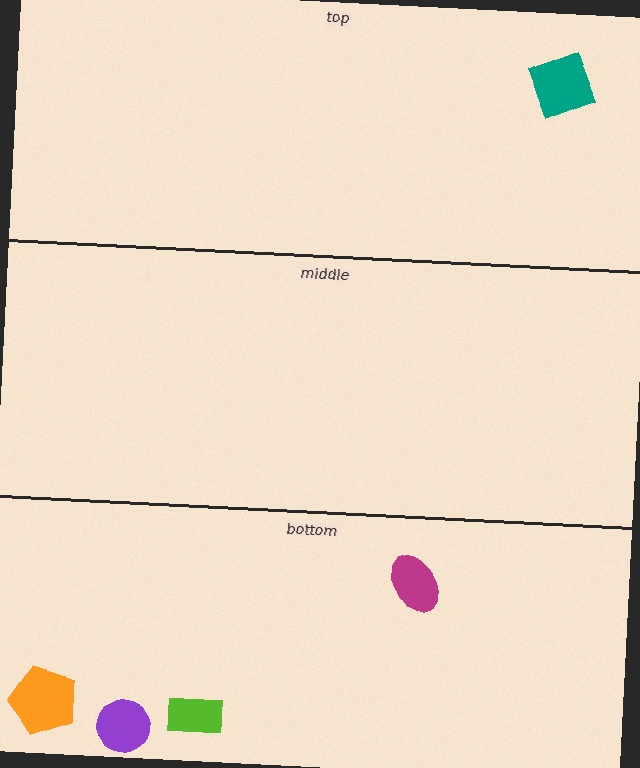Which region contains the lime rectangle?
The bottom region.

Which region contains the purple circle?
The bottom region.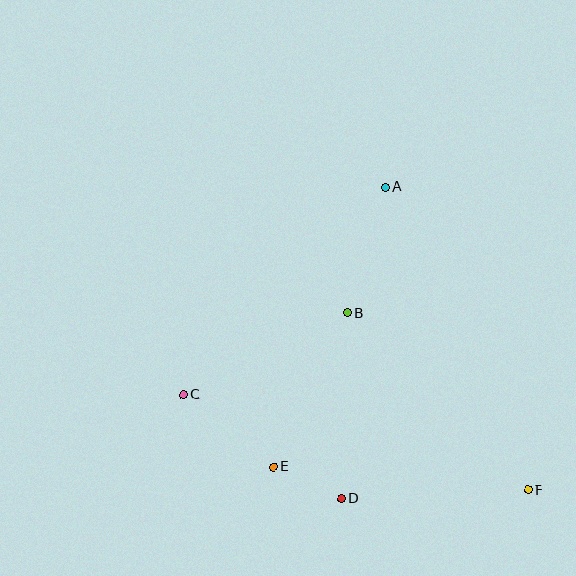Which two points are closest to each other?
Points D and E are closest to each other.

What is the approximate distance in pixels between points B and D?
The distance between B and D is approximately 186 pixels.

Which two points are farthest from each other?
Points C and F are farthest from each other.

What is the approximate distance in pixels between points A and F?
The distance between A and F is approximately 335 pixels.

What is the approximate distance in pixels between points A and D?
The distance between A and D is approximately 314 pixels.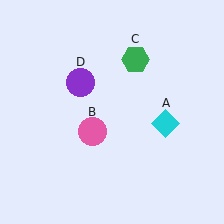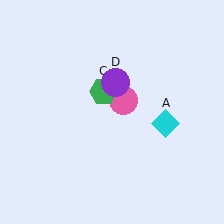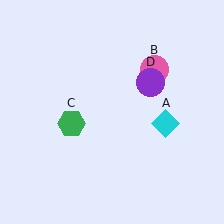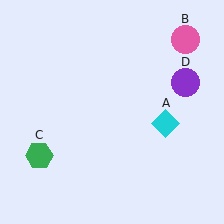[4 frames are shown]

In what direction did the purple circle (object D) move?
The purple circle (object D) moved right.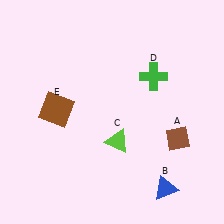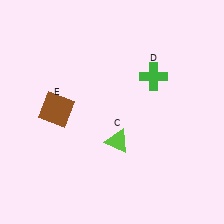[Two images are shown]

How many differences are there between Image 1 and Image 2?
There are 2 differences between the two images.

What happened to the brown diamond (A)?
The brown diamond (A) was removed in Image 2. It was in the bottom-right area of Image 1.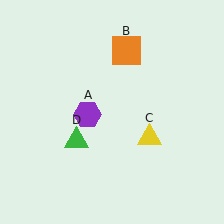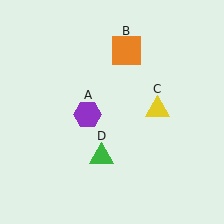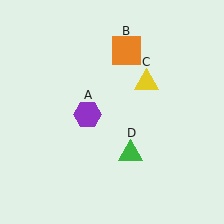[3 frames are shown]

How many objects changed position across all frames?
2 objects changed position: yellow triangle (object C), green triangle (object D).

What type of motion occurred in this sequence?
The yellow triangle (object C), green triangle (object D) rotated counterclockwise around the center of the scene.